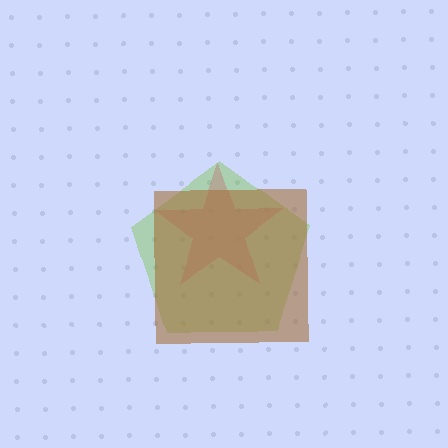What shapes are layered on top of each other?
The layered shapes are: a pink star, a lime pentagon, a brown square.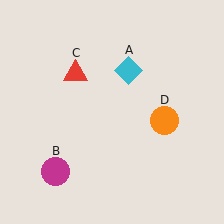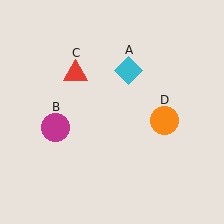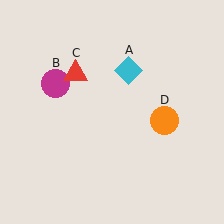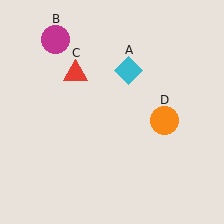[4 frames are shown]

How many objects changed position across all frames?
1 object changed position: magenta circle (object B).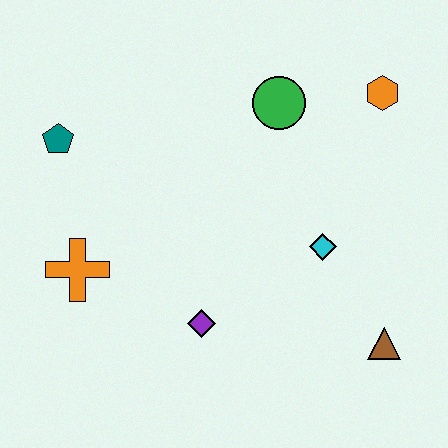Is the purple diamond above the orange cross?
No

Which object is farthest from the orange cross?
The orange hexagon is farthest from the orange cross.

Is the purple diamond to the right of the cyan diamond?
No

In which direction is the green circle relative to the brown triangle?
The green circle is above the brown triangle.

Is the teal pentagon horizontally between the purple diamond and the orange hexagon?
No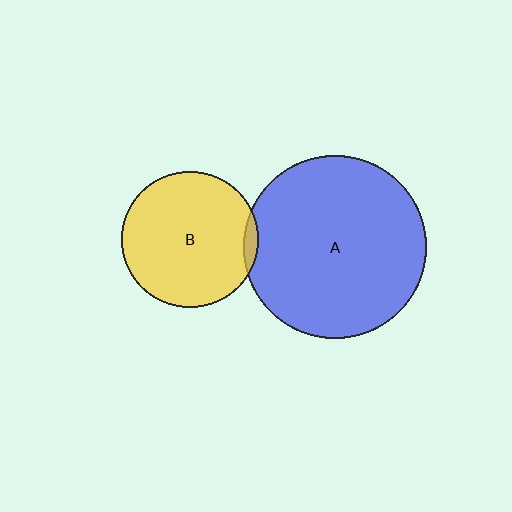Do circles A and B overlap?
Yes.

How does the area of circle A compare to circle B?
Approximately 1.8 times.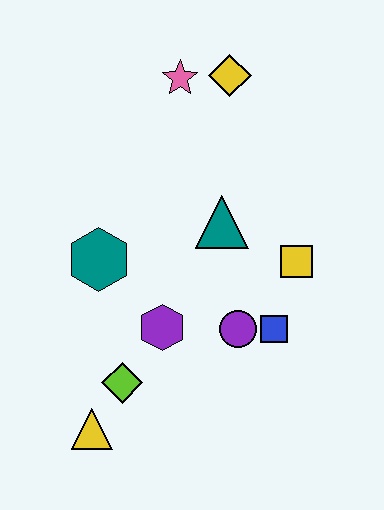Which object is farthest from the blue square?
The pink star is farthest from the blue square.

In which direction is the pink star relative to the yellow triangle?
The pink star is above the yellow triangle.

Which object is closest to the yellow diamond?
The pink star is closest to the yellow diamond.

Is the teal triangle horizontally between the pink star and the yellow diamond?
Yes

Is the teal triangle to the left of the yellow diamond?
Yes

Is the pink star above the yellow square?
Yes